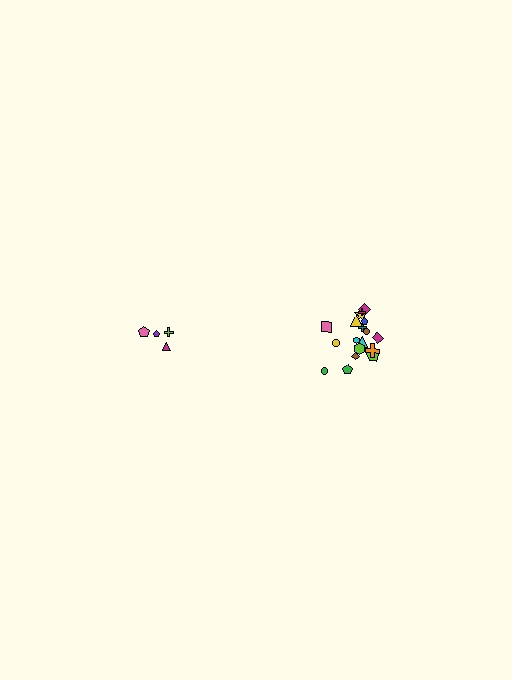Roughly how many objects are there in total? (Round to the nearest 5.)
Roughly 20 objects in total.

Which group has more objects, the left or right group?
The right group.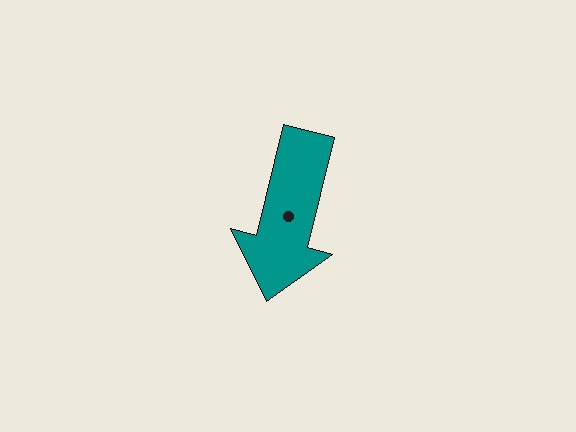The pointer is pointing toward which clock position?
Roughly 6 o'clock.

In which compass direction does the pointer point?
South.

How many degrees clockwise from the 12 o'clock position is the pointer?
Approximately 194 degrees.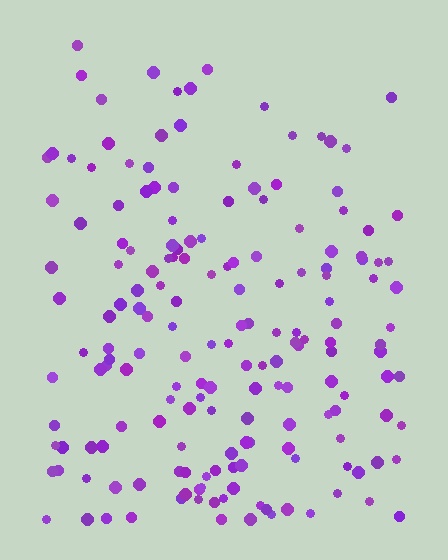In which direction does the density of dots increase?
From top to bottom, with the bottom side densest.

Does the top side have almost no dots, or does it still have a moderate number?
Still a moderate number, just noticeably fewer than the bottom.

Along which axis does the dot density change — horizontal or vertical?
Vertical.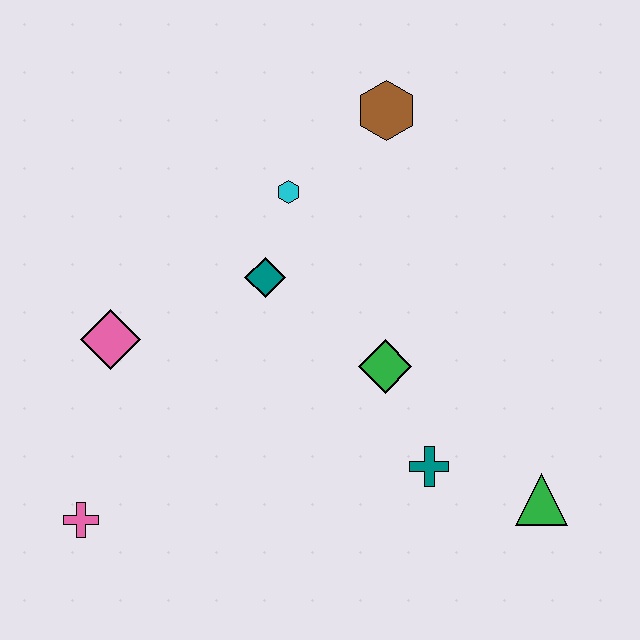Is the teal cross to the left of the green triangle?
Yes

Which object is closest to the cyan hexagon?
The teal diamond is closest to the cyan hexagon.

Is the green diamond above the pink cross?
Yes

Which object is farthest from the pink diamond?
The green triangle is farthest from the pink diamond.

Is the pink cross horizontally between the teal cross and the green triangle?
No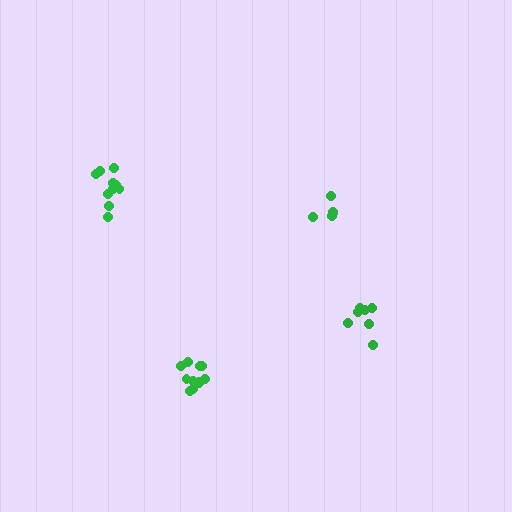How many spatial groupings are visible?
There are 4 spatial groupings.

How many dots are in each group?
Group 1: 10 dots, Group 2: 7 dots, Group 3: 5 dots, Group 4: 11 dots (33 total).